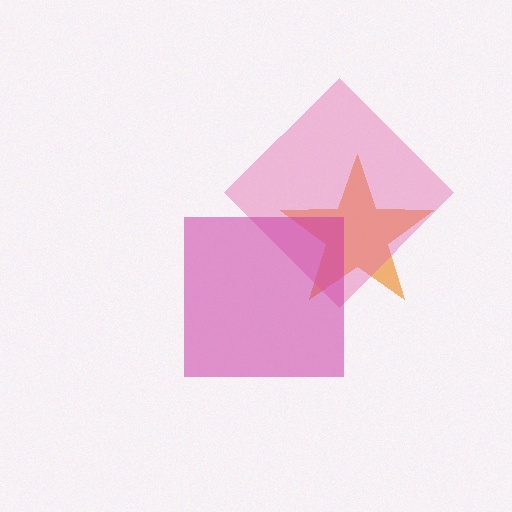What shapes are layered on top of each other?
The layered shapes are: an orange star, a pink diamond, a magenta square.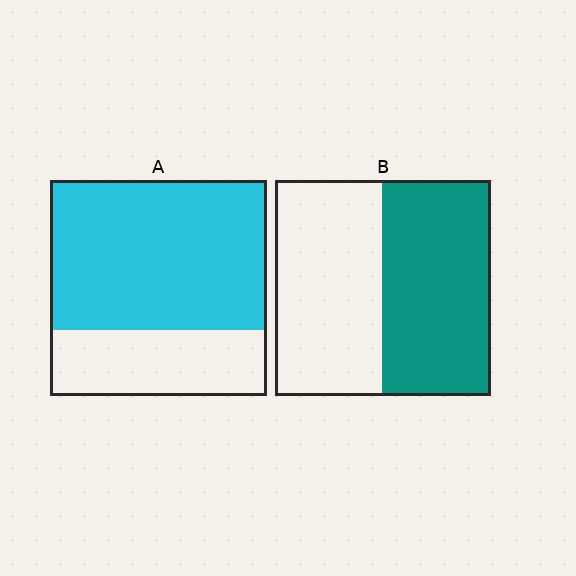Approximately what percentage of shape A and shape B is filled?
A is approximately 70% and B is approximately 50%.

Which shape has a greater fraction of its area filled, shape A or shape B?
Shape A.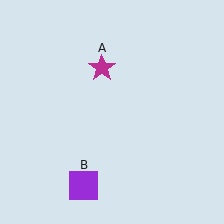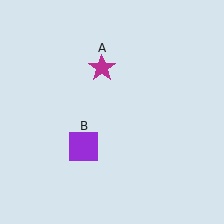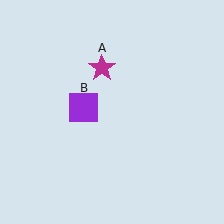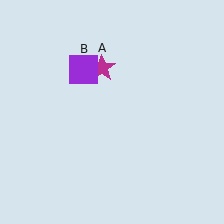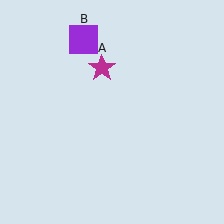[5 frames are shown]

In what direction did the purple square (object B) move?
The purple square (object B) moved up.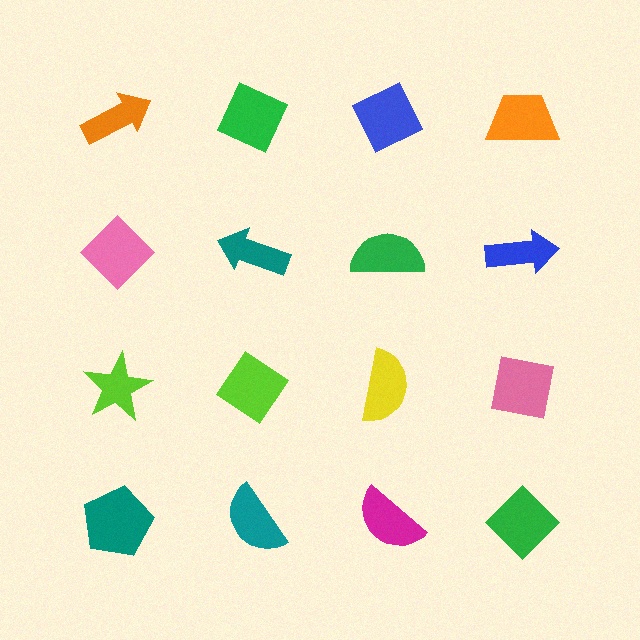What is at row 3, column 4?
A pink square.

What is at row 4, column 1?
A teal pentagon.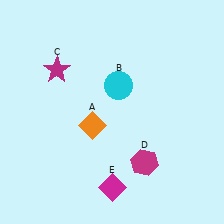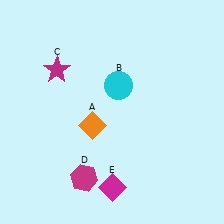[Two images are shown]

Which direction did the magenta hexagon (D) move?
The magenta hexagon (D) moved left.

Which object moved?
The magenta hexagon (D) moved left.